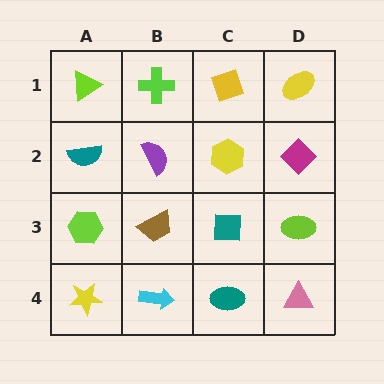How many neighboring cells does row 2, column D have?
3.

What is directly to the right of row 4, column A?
A cyan arrow.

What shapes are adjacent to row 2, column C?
A yellow diamond (row 1, column C), a teal square (row 3, column C), a purple semicircle (row 2, column B), a magenta diamond (row 2, column D).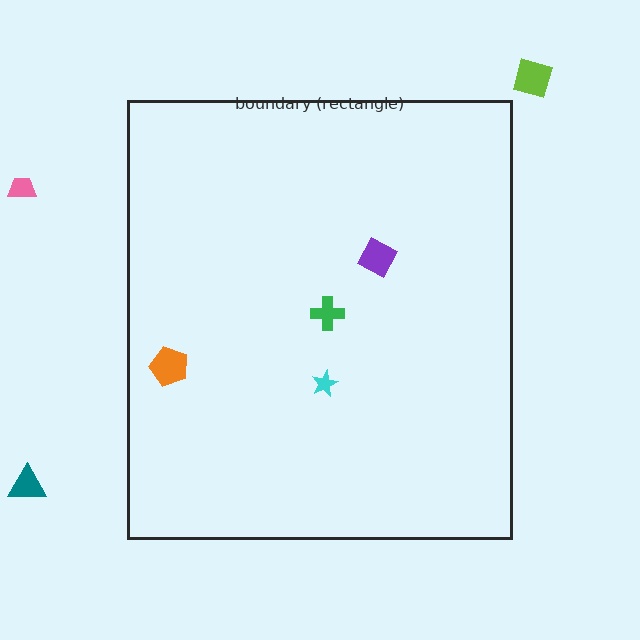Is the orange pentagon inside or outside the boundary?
Inside.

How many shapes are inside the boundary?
4 inside, 3 outside.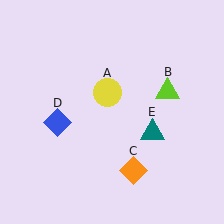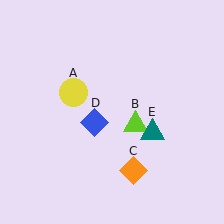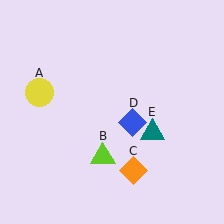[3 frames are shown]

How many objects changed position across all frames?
3 objects changed position: yellow circle (object A), lime triangle (object B), blue diamond (object D).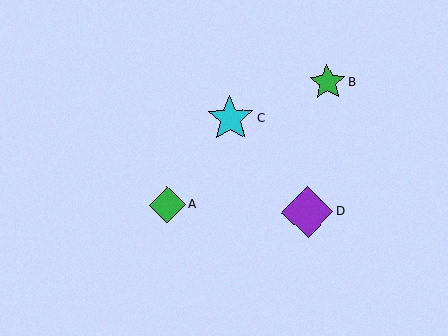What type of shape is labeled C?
Shape C is a cyan star.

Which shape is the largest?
The purple diamond (labeled D) is the largest.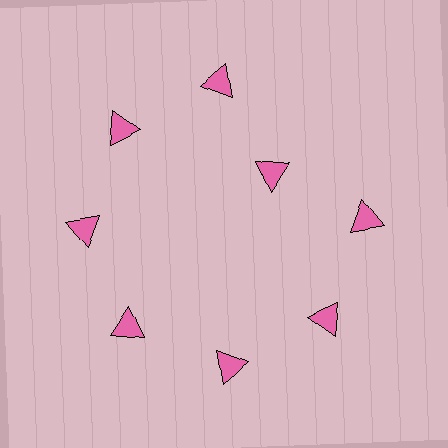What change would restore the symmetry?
The symmetry would be restored by moving it outward, back onto the ring so that all 8 triangles sit at equal angles and equal distance from the center.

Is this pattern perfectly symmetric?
No. The 8 pink triangles are arranged in a ring, but one element near the 2 o'clock position is pulled inward toward the center, breaking the 8-fold rotational symmetry.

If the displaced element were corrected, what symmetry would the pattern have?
It would have 8-fold rotational symmetry — the pattern would map onto itself every 45 degrees.